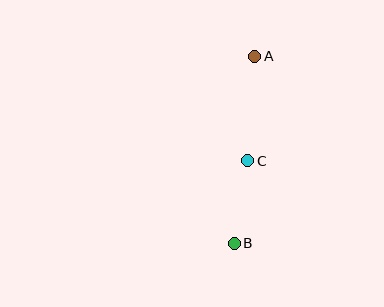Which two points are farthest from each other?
Points A and B are farthest from each other.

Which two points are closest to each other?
Points B and C are closest to each other.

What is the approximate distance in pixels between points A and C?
The distance between A and C is approximately 105 pixels.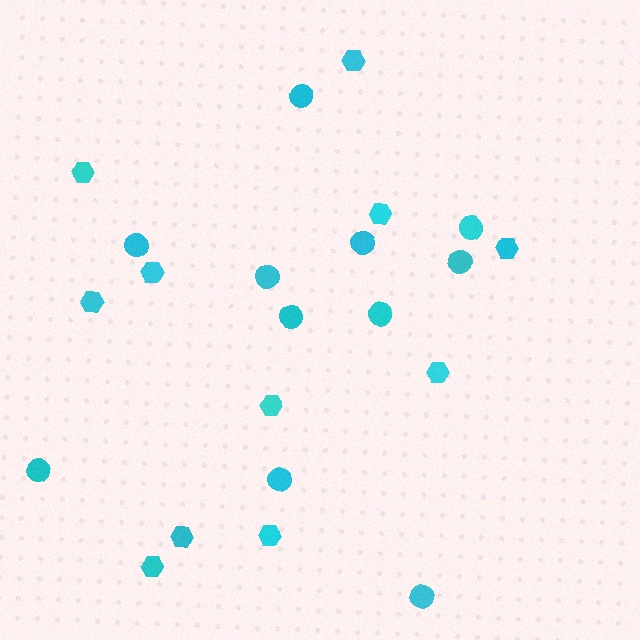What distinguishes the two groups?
There are 2 groups: one group of circles (11) and one group of hexagons (11).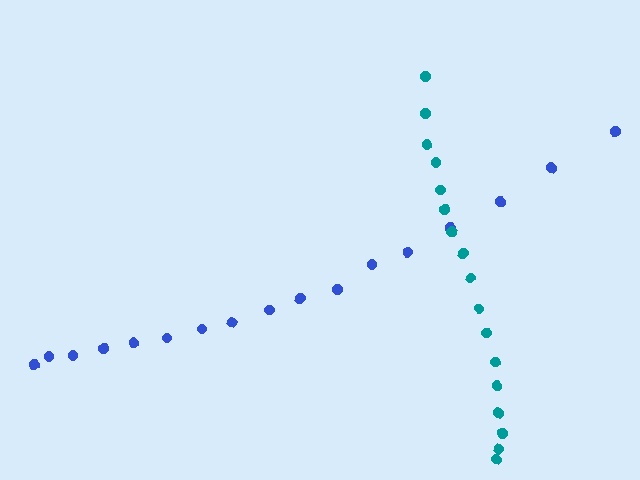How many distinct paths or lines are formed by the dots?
There are 2 distinct paths.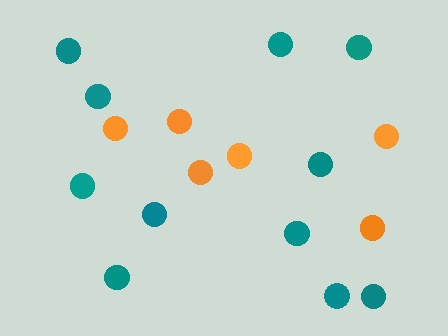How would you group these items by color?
There are 2 groups: one group of orange circles (6) and one group of teal circles (11).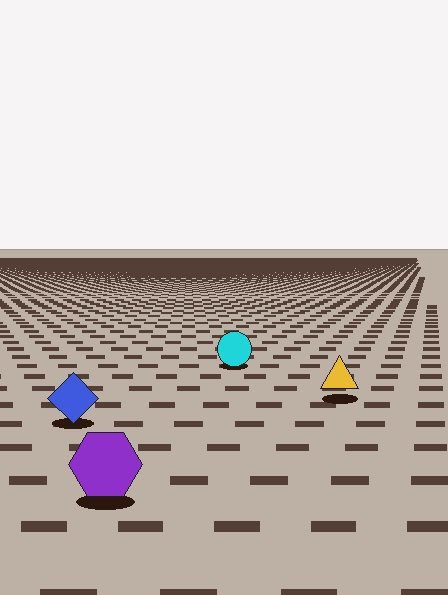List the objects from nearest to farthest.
From nearest to farthest: the purple hexagon, the blue diamond, the yellow triangle, the cyan circle.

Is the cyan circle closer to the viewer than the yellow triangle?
No. The yellow triangle is closer — you can tell from the texture gradient: the ground texture is coarser near it.